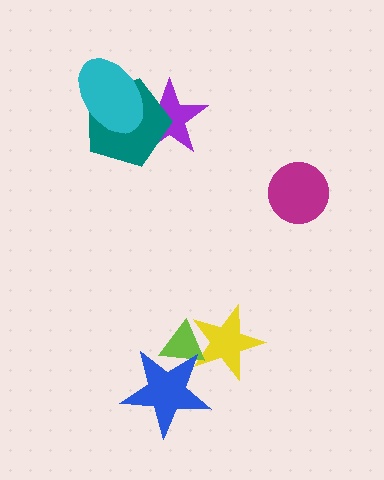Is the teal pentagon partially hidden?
Yes, it is partially covered by another shape.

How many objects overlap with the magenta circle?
0 objects overlap with the magenta circle.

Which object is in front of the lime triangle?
The blue star is in front of the lime triangle.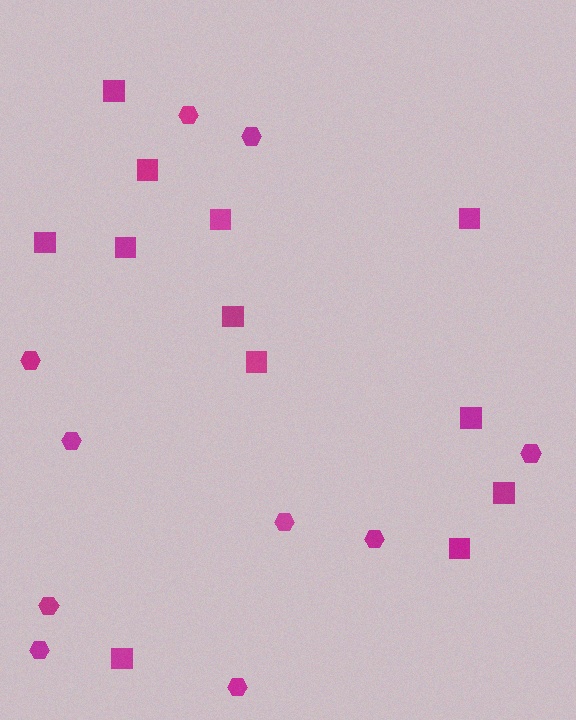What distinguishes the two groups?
There are 2 groups: one group of hexagons (10) and one group of squares (12).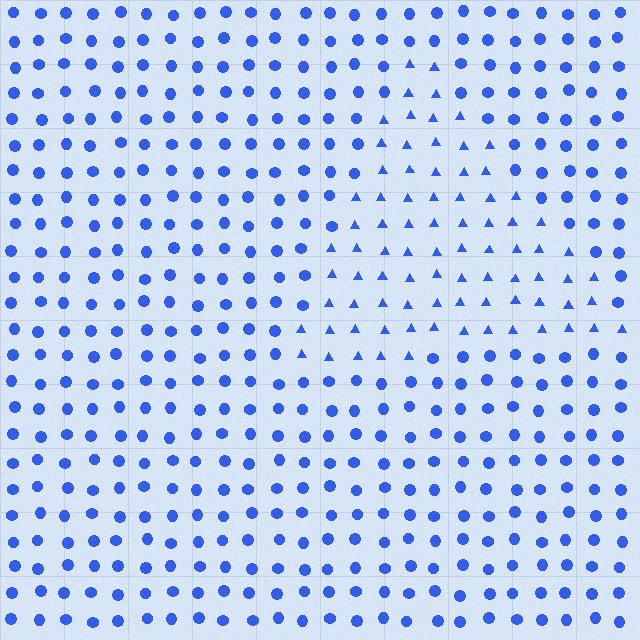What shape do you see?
I see a triangle.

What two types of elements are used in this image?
The image uses triangles inside the triangle region and circles outside it.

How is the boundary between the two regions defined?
The boundary is defined by a change in element shape: triangles inside vs. circles outside. All elements share the same color and spacing.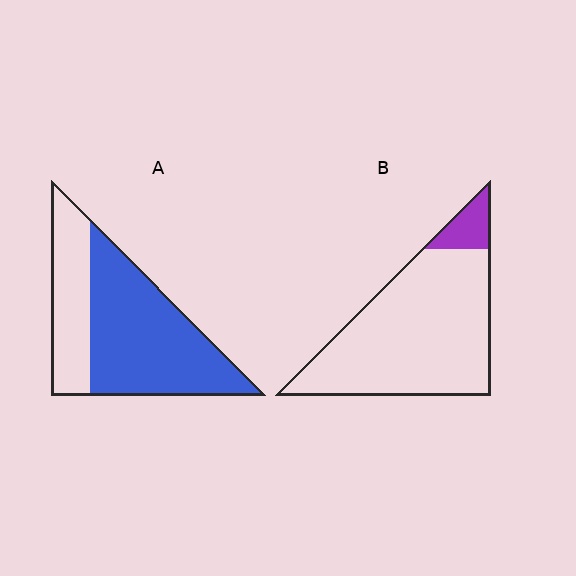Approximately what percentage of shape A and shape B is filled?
A is approximately 65% and B is approximately 10%.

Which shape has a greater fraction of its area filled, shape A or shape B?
Shape A.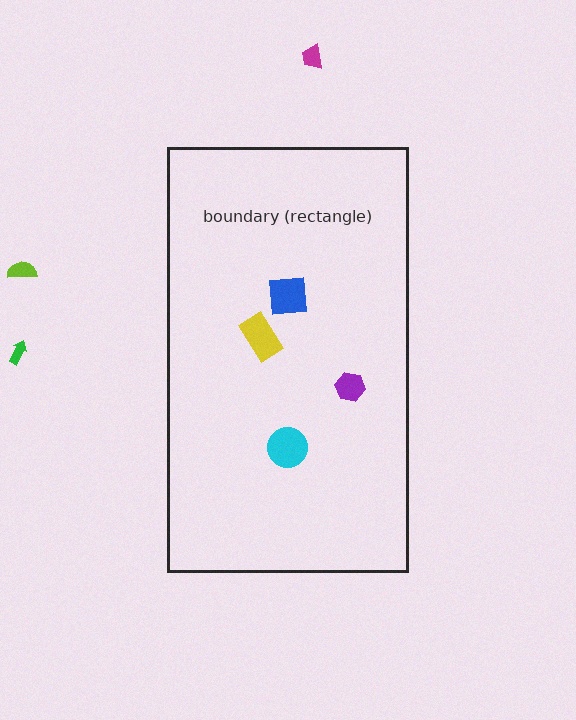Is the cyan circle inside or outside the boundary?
Inside.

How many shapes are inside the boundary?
4 inside, 3 outside.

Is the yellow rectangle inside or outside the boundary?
Inside.